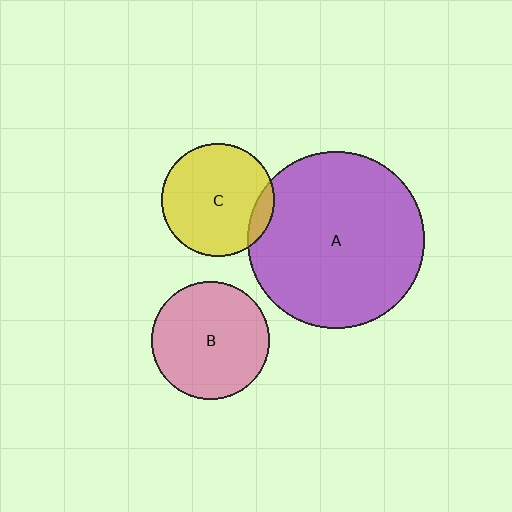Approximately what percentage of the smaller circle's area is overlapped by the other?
Approximately 10%.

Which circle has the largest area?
Circle A (purple).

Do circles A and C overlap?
Yes.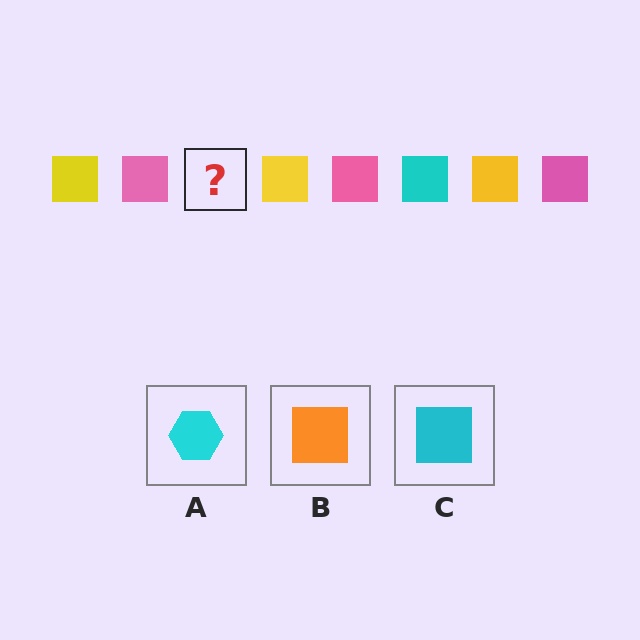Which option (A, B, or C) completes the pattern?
C.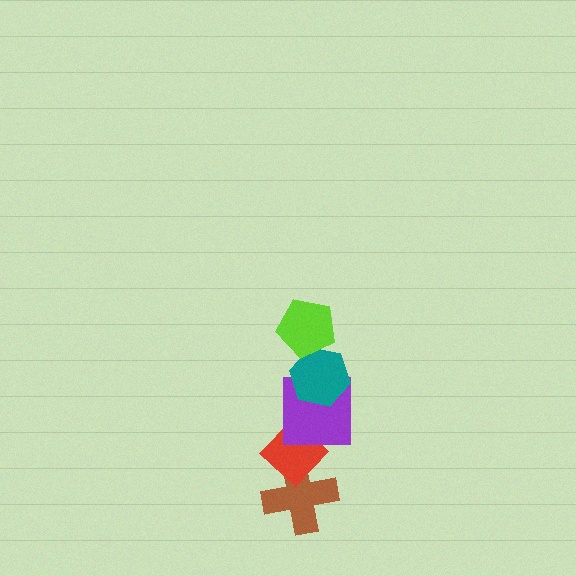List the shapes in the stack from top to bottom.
From top to bottom: the lime pentagon, the teal hexagon, the purple square, the red diamond, the brown cross.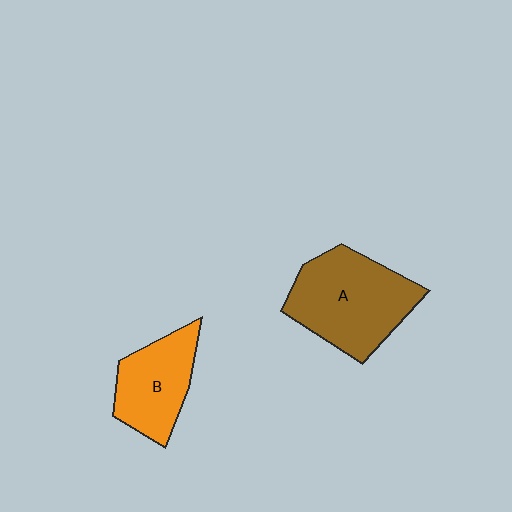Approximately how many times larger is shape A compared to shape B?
Approximately 1.5 times.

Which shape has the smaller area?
Shape B (orange).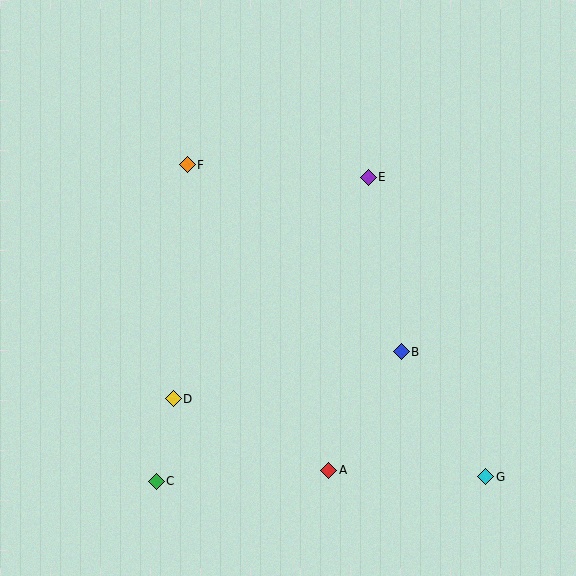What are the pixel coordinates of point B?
Point B is at (401, 352).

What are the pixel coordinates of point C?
Point C is at (156, 481).